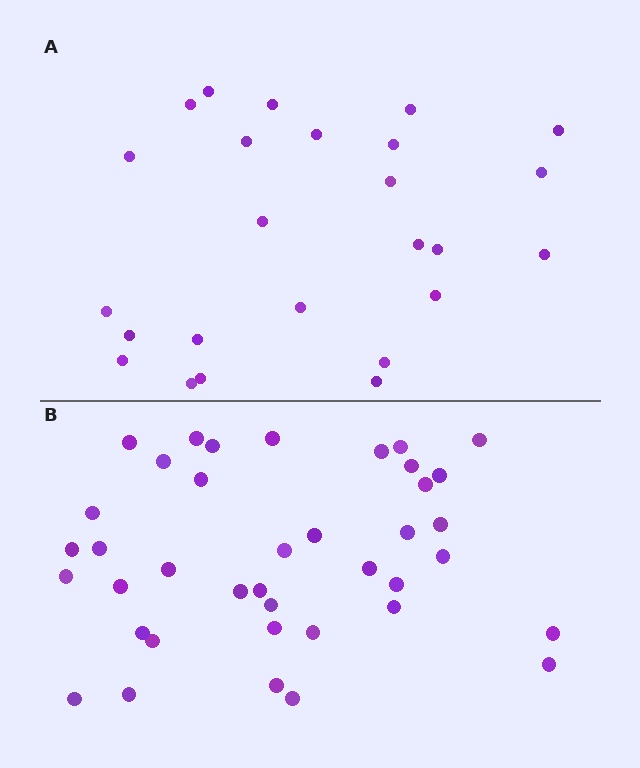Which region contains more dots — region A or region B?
Region B (the bottom region) has more dots.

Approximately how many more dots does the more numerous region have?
Region B has approximately 15 more dots than region A.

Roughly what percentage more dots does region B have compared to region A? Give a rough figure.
About 55% more.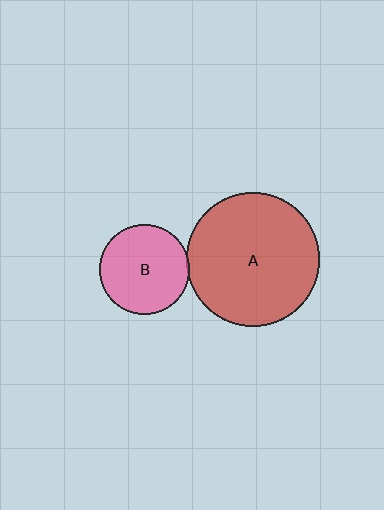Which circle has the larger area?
Circle A (red).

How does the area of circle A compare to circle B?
Approximately 2.2 times.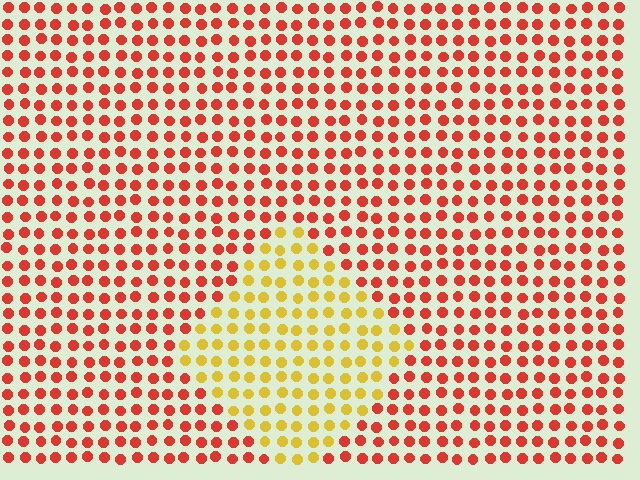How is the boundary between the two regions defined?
The boundary is defined purely by a slight shift in hue (about 49 degrees). Spacing, size, and orientation are identical on both sides.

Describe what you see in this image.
The image is filled with small red elements in a uniform arrangement. A diamond-shaped region is visible where the elements are tinted to a slightly different hue, forming a subtle color boundary.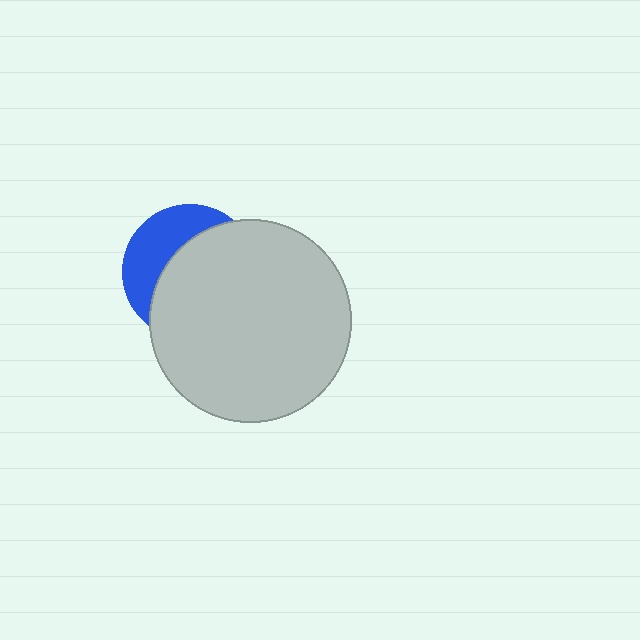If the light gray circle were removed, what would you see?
You would see the complete blue circle.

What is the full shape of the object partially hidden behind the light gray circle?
The partially hidden object is a blue circle.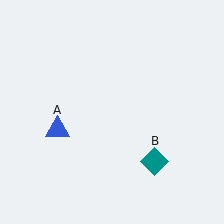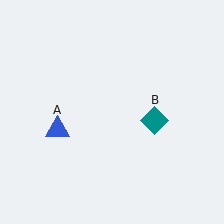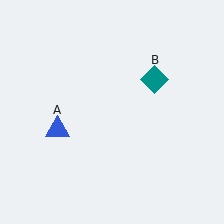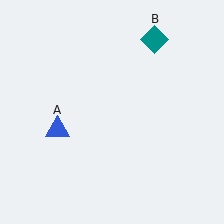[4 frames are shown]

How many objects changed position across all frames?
1 object changed position: teal diamond (object B).